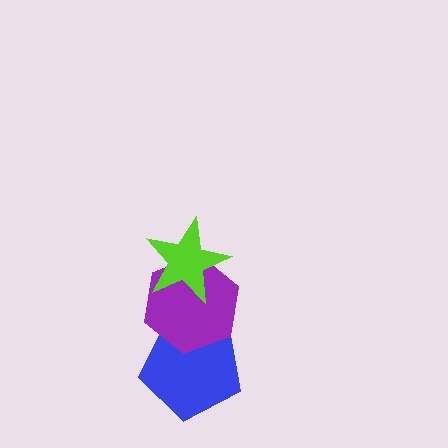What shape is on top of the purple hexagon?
The lime star is on top of the purple hexagon.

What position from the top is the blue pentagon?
The blue pentagon is 3rd from the top.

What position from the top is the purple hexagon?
The purple hexagon is 2nd from the top.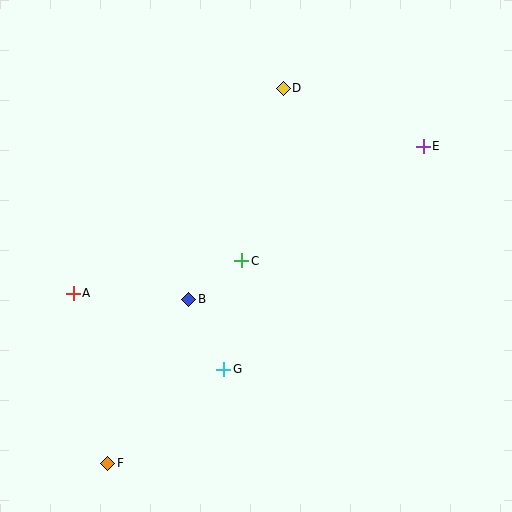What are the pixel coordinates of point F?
Point F is at (108, 463).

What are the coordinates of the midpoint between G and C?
The midpoint between G and C is at (233, 315).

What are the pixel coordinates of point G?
Point G is at (224, 369).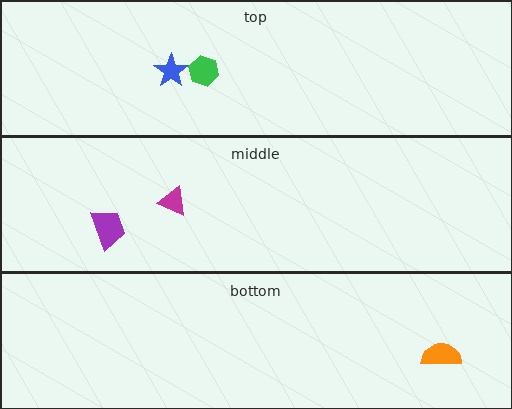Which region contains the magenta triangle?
The middle region.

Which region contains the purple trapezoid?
The middle region.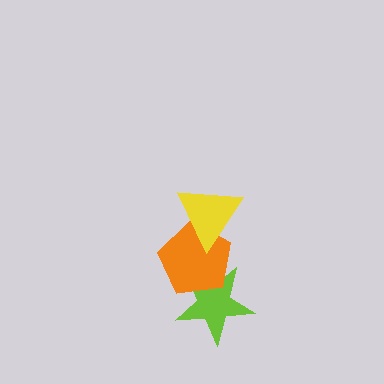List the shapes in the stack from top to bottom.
From top to bottom: the yellow triangle, the orange pentagon, the lime star.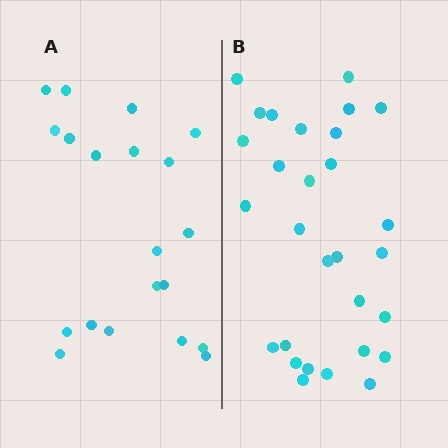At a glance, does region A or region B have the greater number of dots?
Region B (the right region) has more dots.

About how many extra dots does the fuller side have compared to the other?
Region B has roughly 8 or so more dots than region A.